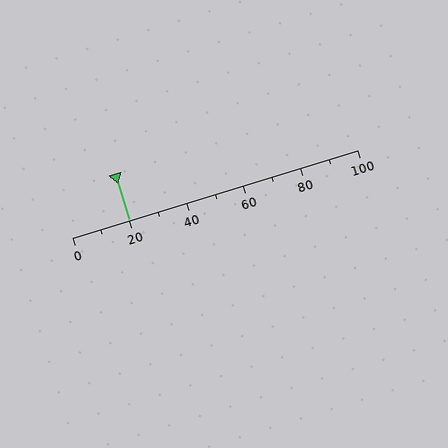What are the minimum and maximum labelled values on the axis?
The axis runs from 0 to 100.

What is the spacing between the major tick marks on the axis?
The major ticks are spaced 20 apart.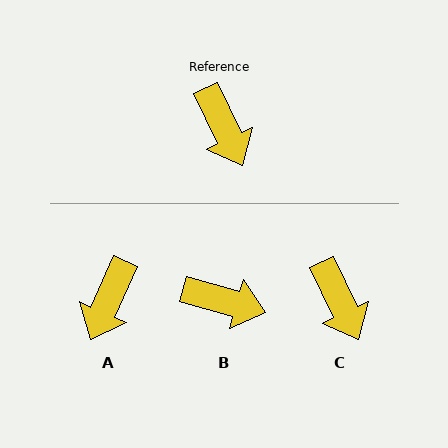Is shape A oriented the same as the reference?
No, it is off by about 50 degrees.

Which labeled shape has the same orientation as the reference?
C.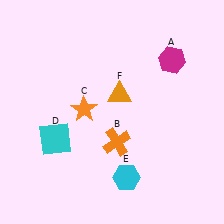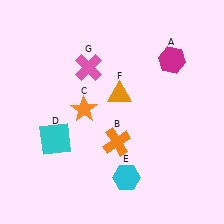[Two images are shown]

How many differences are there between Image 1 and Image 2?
There is 1 difference between the two images.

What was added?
A pink cross (G) was added in Image 2.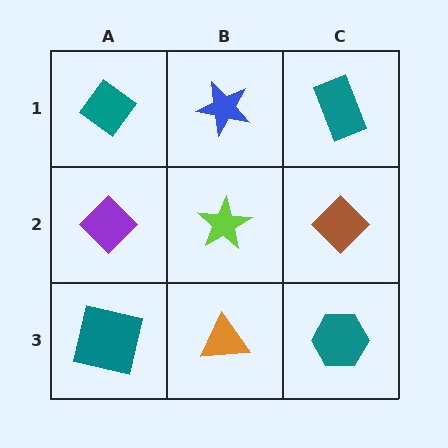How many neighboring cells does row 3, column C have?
2.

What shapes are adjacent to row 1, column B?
A lime star (row 2, column B), a teal diamond (row 1, column A), a teal rectangle (row 1, column C).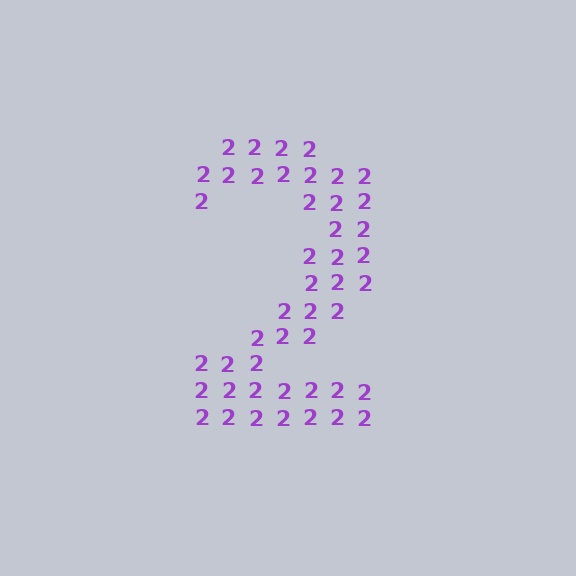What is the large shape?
The large shape is the digit 2.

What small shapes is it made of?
It is made of small digit 2's.